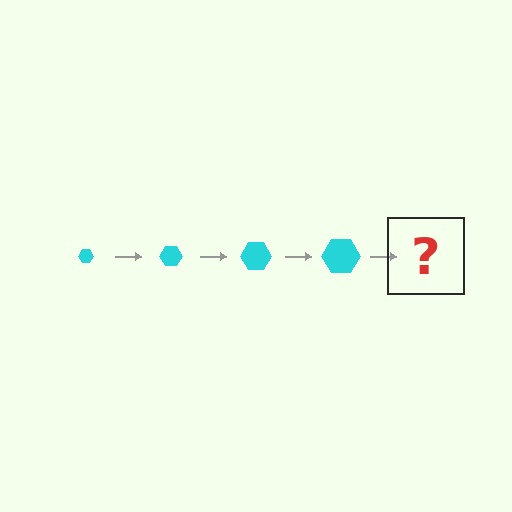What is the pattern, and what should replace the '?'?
The pattern is that the hexagon gets progressively larger each step. The '?' should be a cyan hexagon, larger than the previous one.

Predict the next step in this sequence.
The next step is a cyan hexagon, larger than the previous one.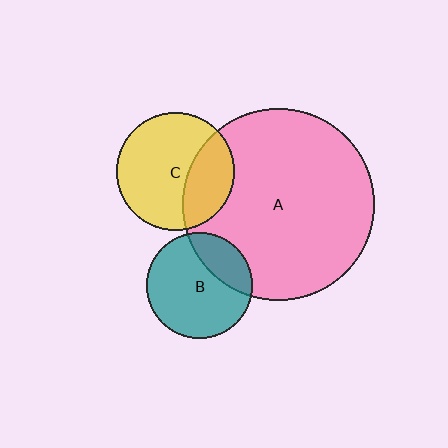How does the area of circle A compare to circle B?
Approximately 3.3 times.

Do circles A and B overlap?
Yes.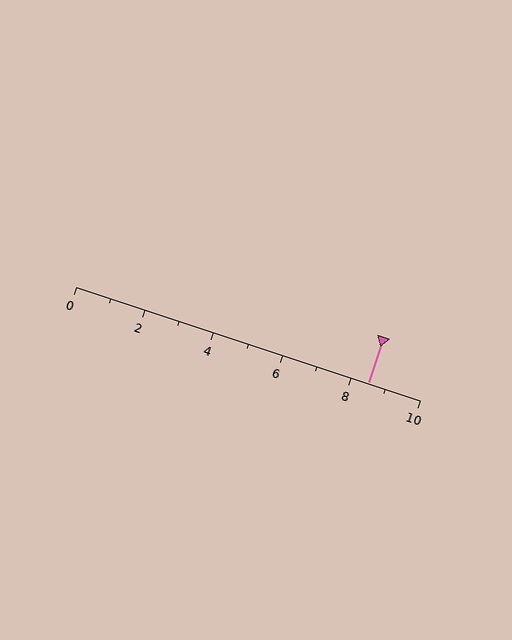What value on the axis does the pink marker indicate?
The marker indicates approximately 8.5.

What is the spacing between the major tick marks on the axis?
The major ticks are spaced 2 apart.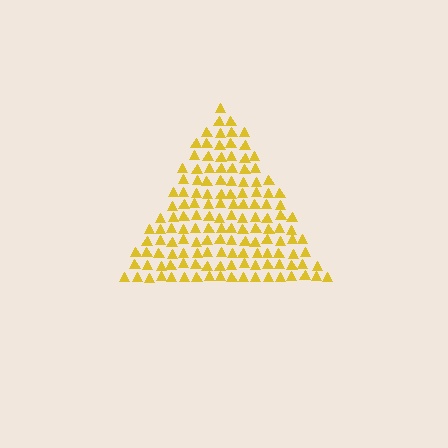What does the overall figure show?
The overall figure shows a triangle.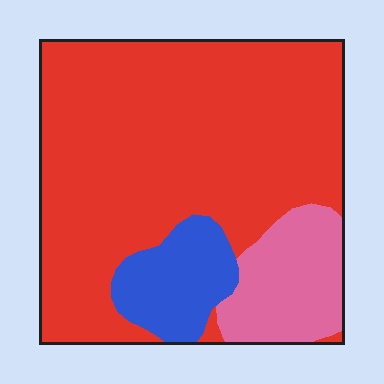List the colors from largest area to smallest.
From largest to smallest: red, pink, blue.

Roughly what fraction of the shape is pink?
Pink covers 15% of the shape.